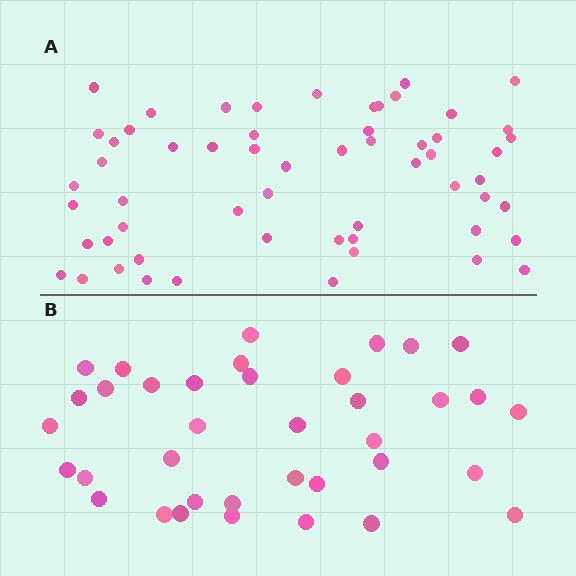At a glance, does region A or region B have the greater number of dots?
Region A (the top region) has more dots.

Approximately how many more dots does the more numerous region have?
Region A has approximately 20 more dots than region B.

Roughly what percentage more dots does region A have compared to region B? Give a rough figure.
About 55% more.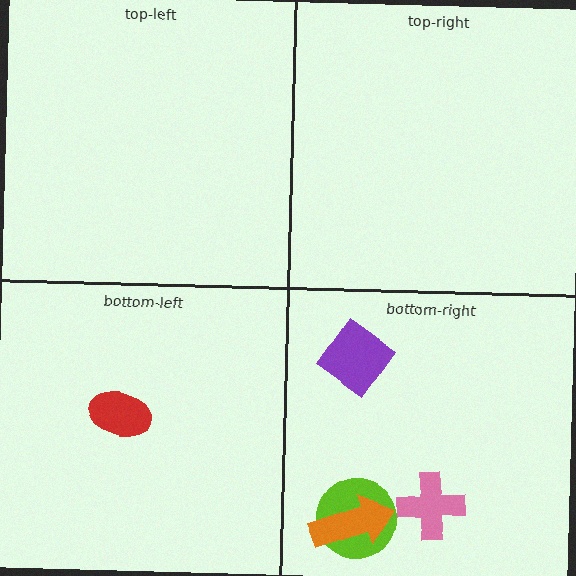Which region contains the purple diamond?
The bottom-right region.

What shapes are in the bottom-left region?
The red ellipse.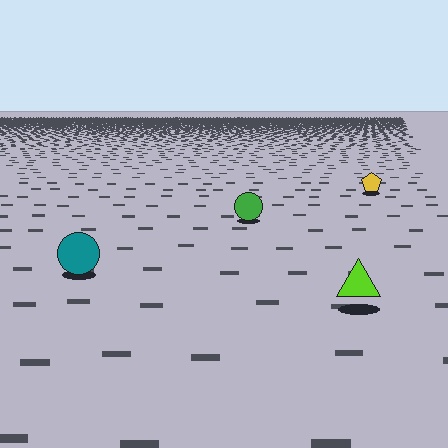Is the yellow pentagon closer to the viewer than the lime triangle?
No. The lime triangle is closer — you can tell from the texture gradient: the ground texture is coarser near it.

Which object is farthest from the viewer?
The yellow pentagon is farthest from the viewer. It appears smaller and the ground texture around it is denser.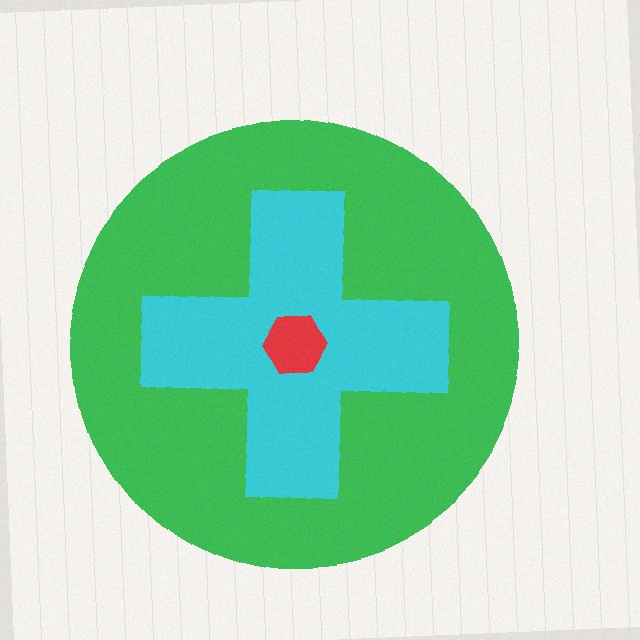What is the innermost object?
The red hexagon.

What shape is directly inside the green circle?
The cyan cross.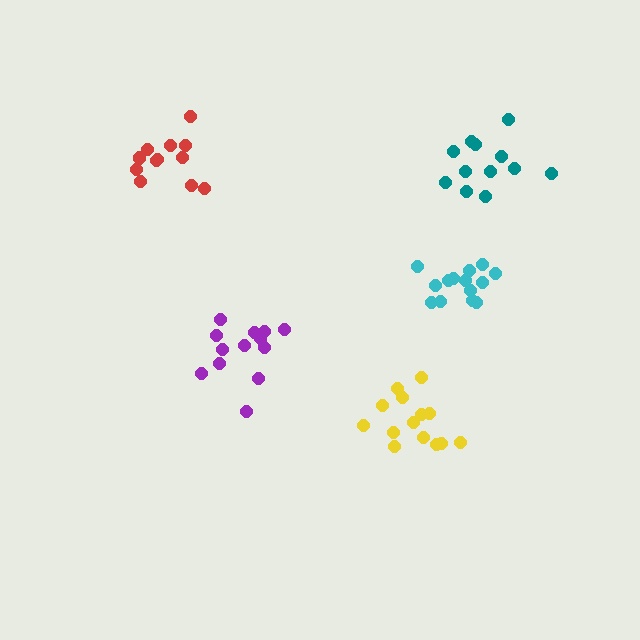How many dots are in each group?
Group 1: 14 dots, Group 2: 12 dots, Group 3: 12 dots, Group 4: 13 dots, Group 5: 14 dots (65 total).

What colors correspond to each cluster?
The clusters are colored: yellow, teal, red, purple, cyan.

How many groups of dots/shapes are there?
There are 5 groups.